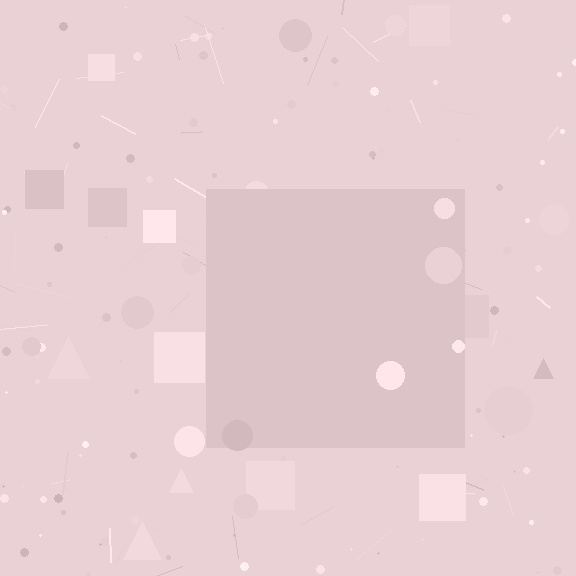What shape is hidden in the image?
A square is hidden in the image.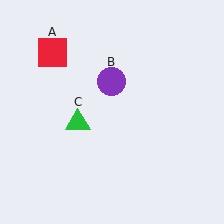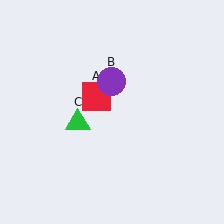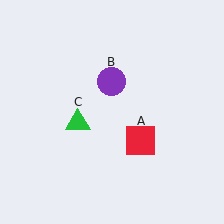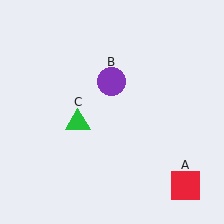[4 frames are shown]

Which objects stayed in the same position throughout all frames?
Purple circle (object B) and green triangle (object C) remained stationary.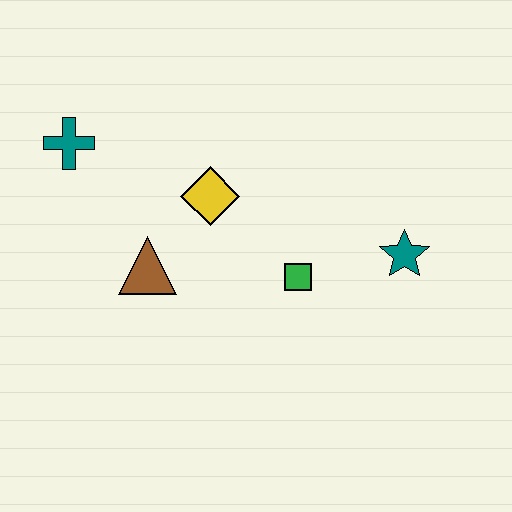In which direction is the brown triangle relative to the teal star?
The brown triangle is to the left of the teal star.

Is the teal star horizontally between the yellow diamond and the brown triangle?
No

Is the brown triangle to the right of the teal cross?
Yes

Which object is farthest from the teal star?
The teal cross is farthest from the teal star.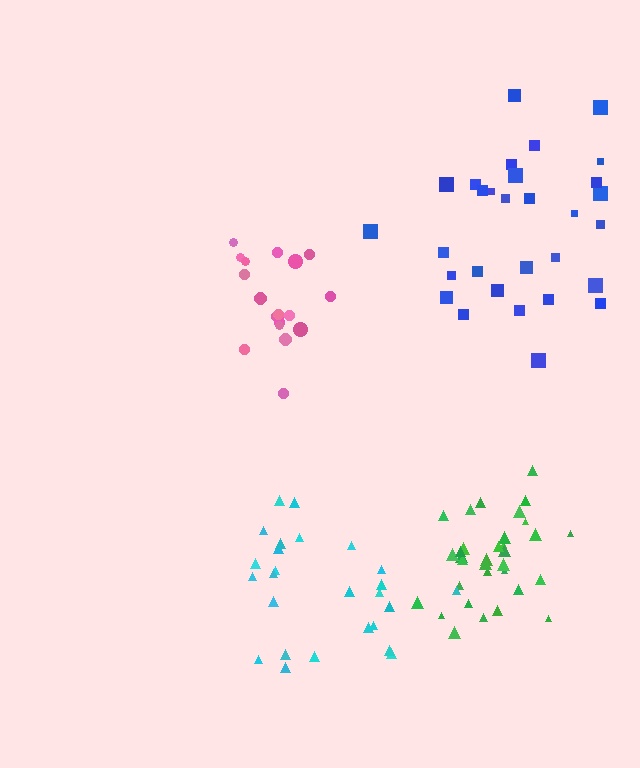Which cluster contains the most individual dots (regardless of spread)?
Green (34).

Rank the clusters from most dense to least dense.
green, pink, cyan, blue.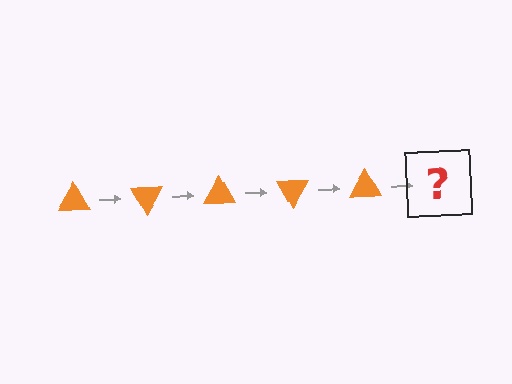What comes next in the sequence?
The next element should be an orange triangle rotated 300 degrees.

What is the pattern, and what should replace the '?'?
The pattern is that the triangle rotates 60 degrees each step. The '?' should be an orange triangle rotated 300 degrees.